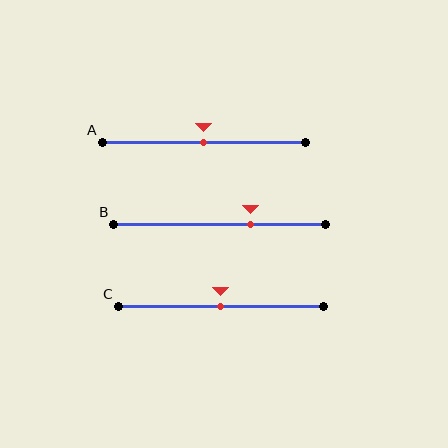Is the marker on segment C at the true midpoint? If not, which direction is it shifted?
Yes, the marker on segment C is at the true midpoint.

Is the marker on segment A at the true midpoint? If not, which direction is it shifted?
Yes, the marker on segment A is at the true midpoint.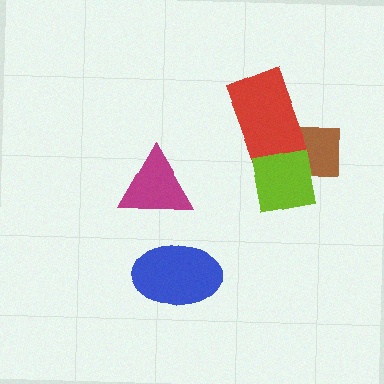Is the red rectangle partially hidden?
Yes, it is partially covered by another shape.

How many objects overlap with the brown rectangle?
2 objects overlap with the brown rectangle.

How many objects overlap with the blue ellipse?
0 objects overlap with the blue ellipse.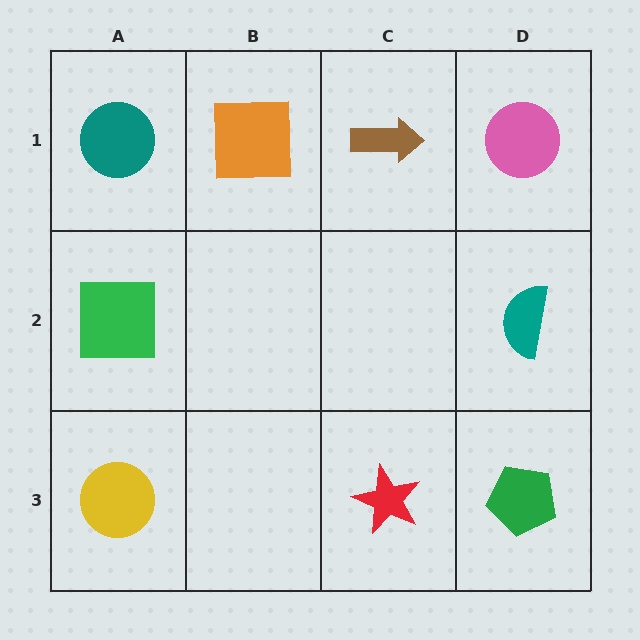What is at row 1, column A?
A teal circle.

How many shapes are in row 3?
3 shapes.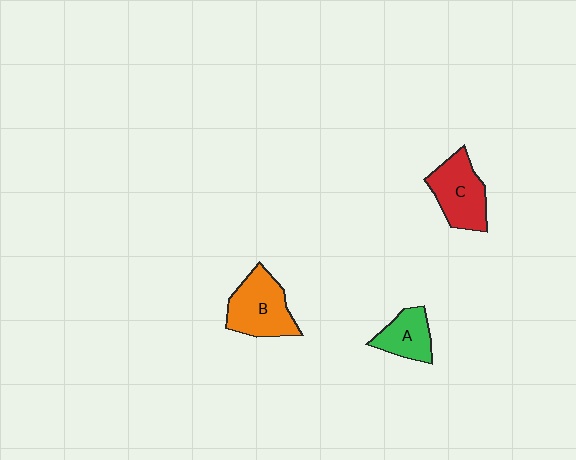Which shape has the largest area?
Shape B (orange).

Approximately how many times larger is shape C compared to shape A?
Approximately 1.4 times.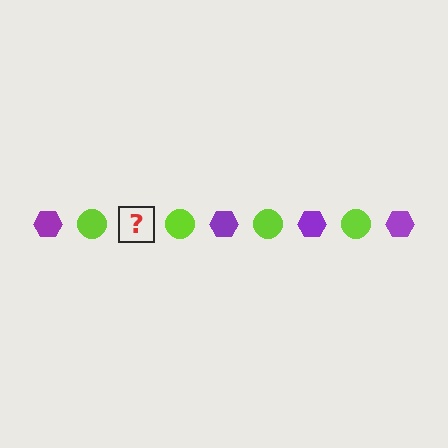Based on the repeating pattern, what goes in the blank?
The blank should be a purple hexagon.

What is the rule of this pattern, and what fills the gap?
The rule is that the pattern alternates between purple hexagon and lime circle. The gap should be filled with a purple hexagon.